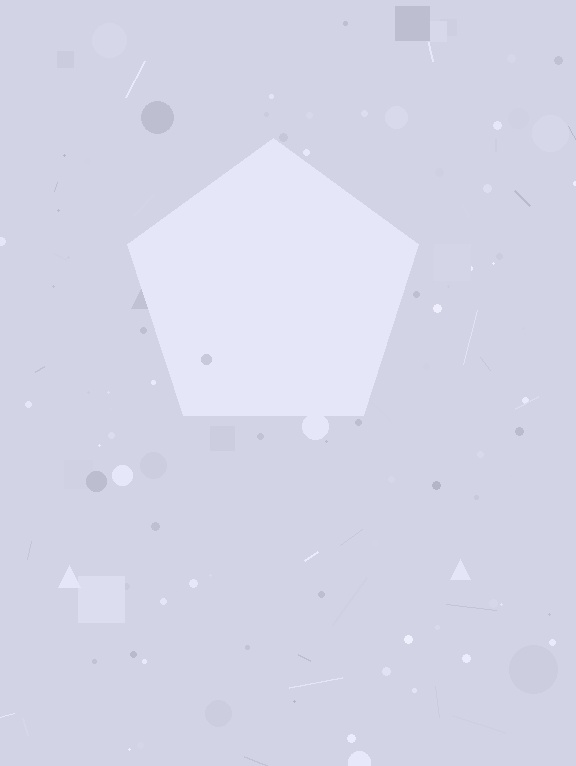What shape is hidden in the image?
A pentagon is hidden in the image.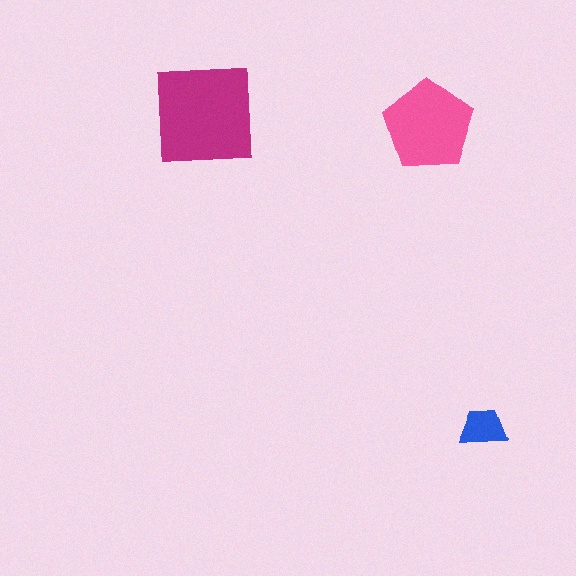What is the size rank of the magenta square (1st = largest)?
1st.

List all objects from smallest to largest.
The blue trapezoid, the pink pentagon, the magenta square.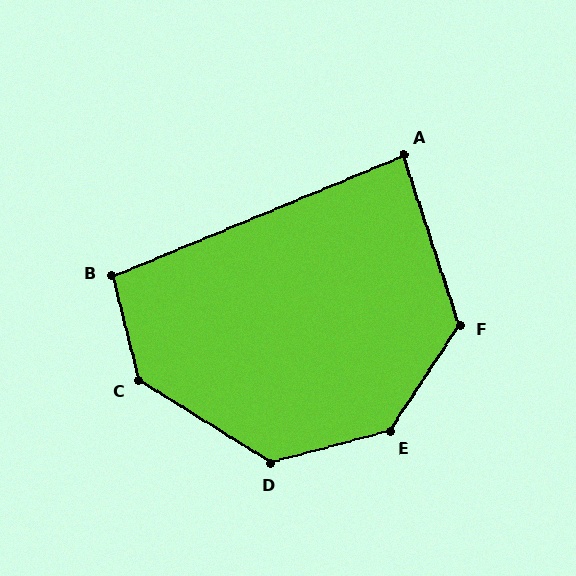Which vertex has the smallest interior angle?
A, at approximately 86 degrees.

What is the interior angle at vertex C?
Approximately 136 degrees (obtuse).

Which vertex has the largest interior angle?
E, at approximately 138 degrees.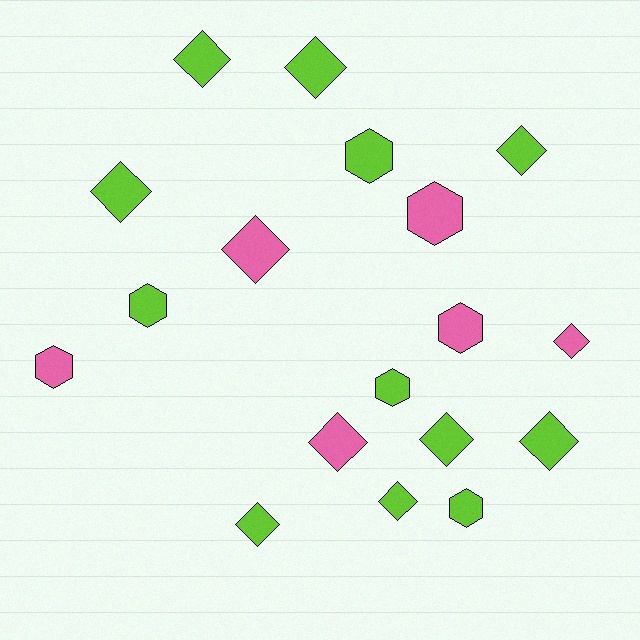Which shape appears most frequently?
Diamond, with 11 objects.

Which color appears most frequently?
Lime, with 12 objects.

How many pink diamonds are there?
There are 3 pink diamonds.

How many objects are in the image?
There are 18 objects.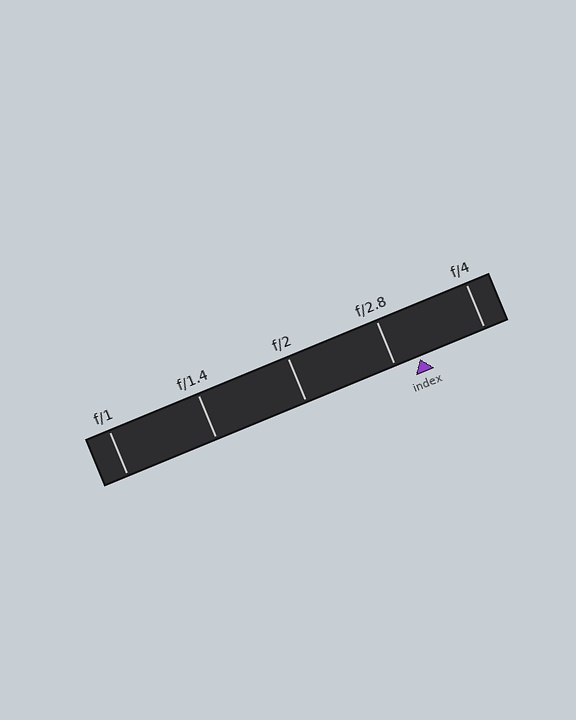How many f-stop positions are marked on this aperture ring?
There are 5 f-stop positions marked.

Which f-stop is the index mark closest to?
The index mark is closest to f/2.8.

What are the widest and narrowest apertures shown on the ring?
The widest aperture shown is f/1 and the narrowest is f/4.